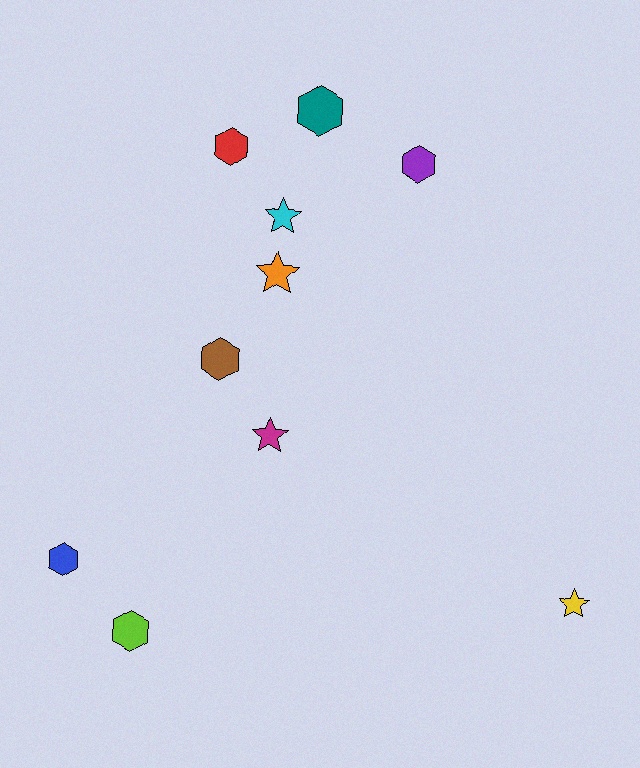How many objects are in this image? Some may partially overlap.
There are 10 objects.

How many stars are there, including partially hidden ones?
There are 4 stars.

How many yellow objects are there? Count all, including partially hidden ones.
There is 1 yellow object.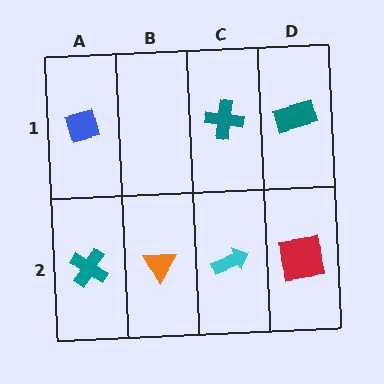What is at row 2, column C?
A cyan arrow.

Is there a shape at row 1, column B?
No, that cell is empty.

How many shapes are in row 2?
4 shapes.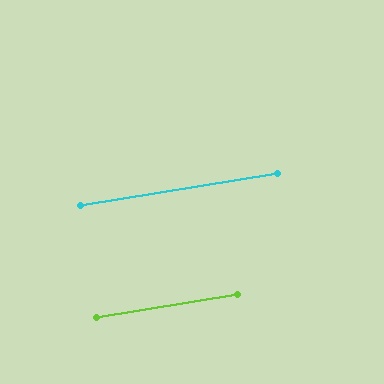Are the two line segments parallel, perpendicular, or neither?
Parallel — their directions differ by only 0.1°.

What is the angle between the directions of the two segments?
Approximately 0 degrees.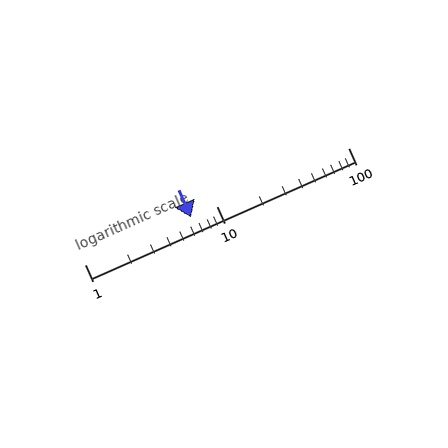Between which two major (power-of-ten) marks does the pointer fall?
The pointer is between 1 and 10.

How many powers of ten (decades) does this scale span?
The scale spans 2 decades, from 1 to 100.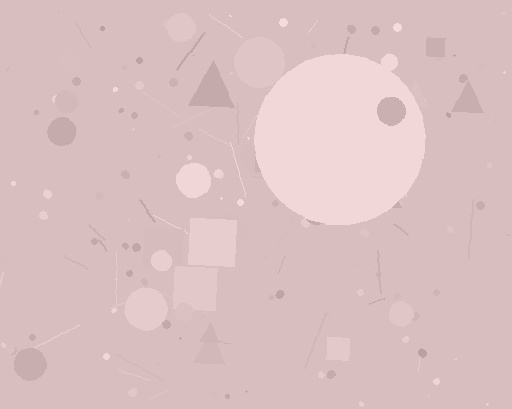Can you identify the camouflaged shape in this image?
The camouflaged shape is a circle.